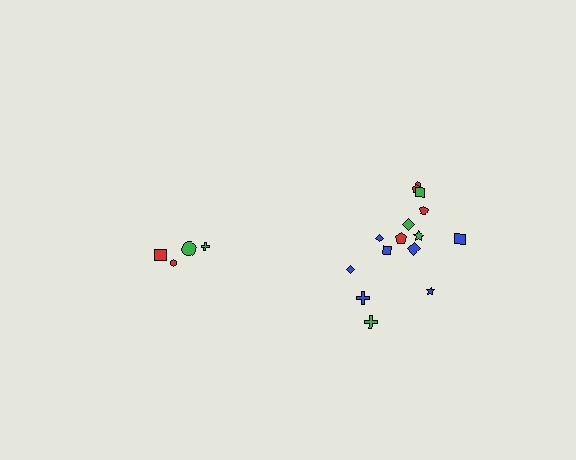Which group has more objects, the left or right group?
The right group.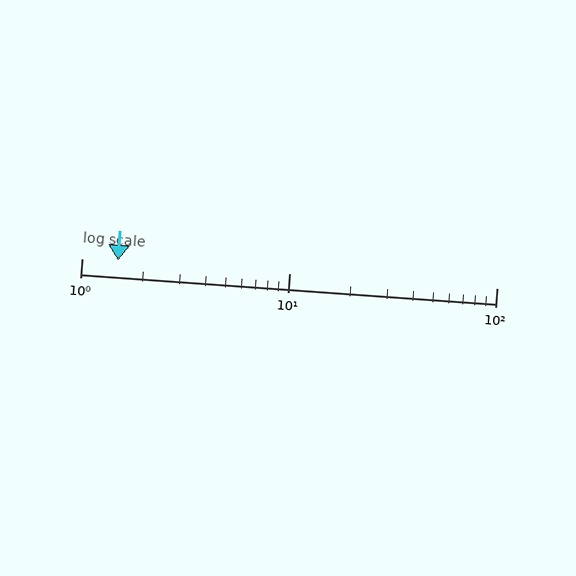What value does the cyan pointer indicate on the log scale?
The pointer indicates approximately 1.5.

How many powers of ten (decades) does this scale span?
The scale spans 2 decades, from 1 to 100.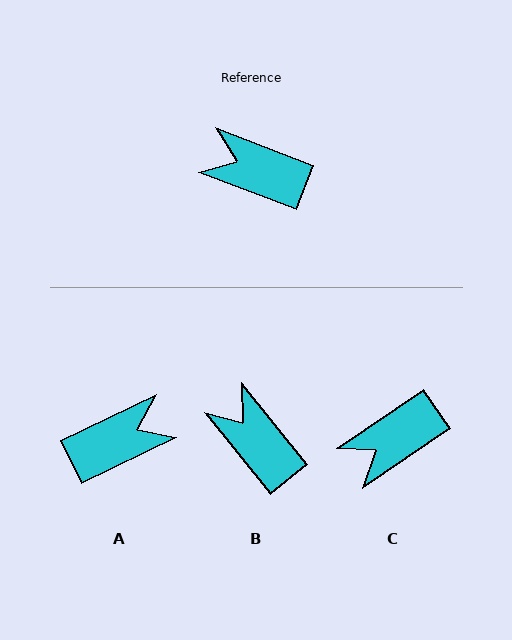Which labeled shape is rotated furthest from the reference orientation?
A, about 134 degrees away.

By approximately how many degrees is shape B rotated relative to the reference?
Approximately 30 degrees clockwise.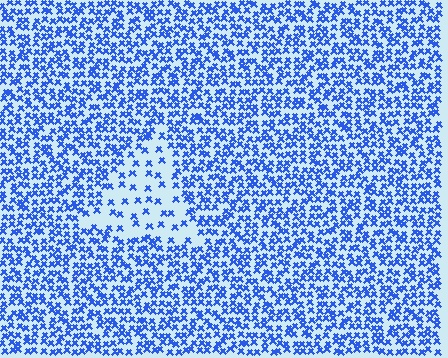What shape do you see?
I see a triangle.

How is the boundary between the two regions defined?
The boundary is defined by a change in element density (approximately 2.7x ratio). All elements are the same color, size, and shape.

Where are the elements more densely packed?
The elements are more densely packed outside the triangle boundary.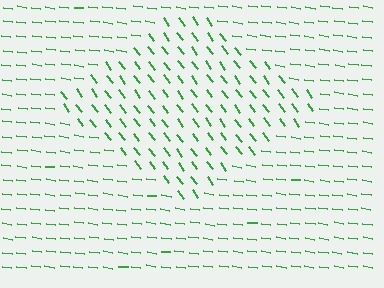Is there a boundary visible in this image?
Yes, there is a texture boundary formed by a change in line orientation.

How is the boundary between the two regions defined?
The boundary is defined purely by a change in line orientation (approximately 45 degrees difference). All lines are the same color and thickness.